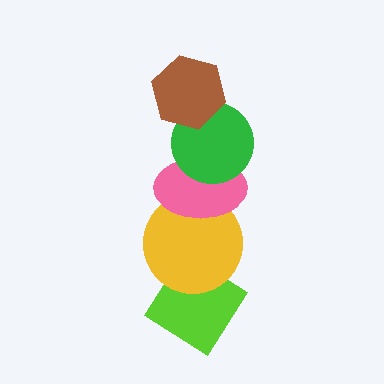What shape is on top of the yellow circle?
The pink ellipse is on top of the yellow circle.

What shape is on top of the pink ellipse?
The green circle is on top of the pink ellipse.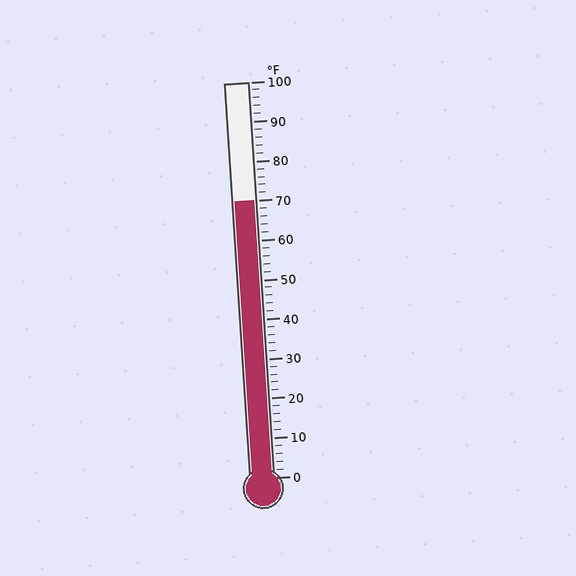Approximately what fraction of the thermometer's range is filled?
The thermometer is filled to approximately 70% of its range.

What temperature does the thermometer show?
The thermometer shows approximately 70°F.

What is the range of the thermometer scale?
The thermometer scale ranges from 0°F to 100°F.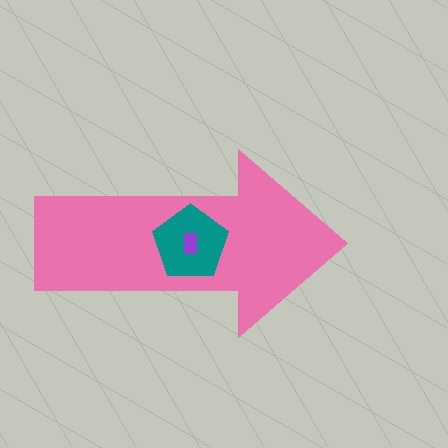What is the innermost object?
The purple rectangle.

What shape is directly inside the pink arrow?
The teal pentagon.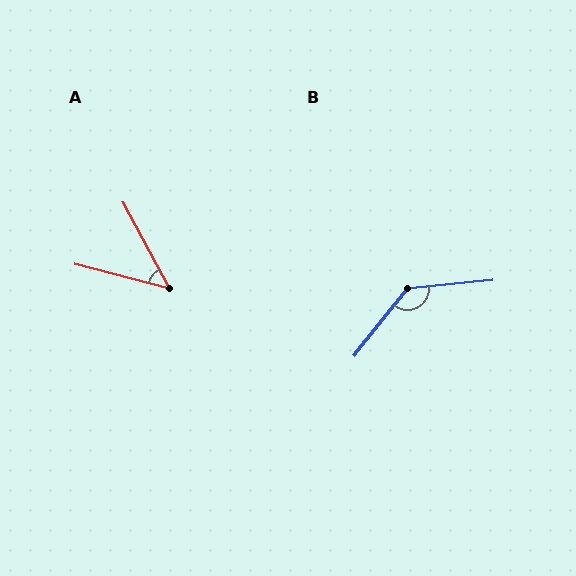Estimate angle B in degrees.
Approximately 134 degrees.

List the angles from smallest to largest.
A (47°), B (134°).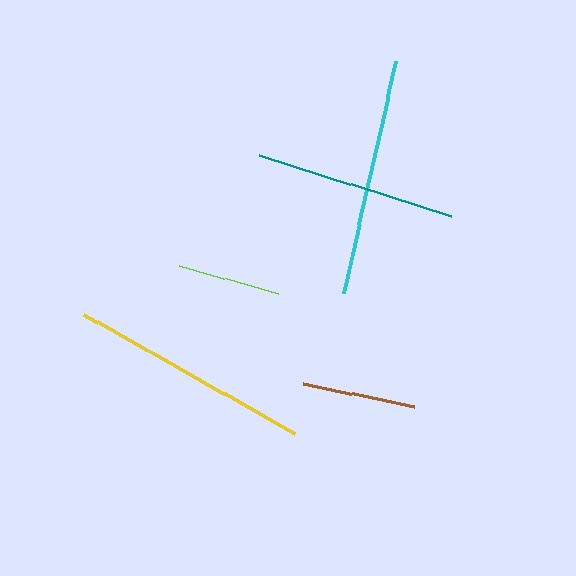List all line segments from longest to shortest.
From longest to shortest: yellow, cyan, teal, brown, lime.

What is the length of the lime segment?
The lime segment is approximately 103 pixels long.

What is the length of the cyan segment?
The cyan segment is approximately 238 pixels long.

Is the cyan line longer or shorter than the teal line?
The cyan line is longer than the teal line.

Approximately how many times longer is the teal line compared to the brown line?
The teal line is approximately 1.8 times the length of the brown line.